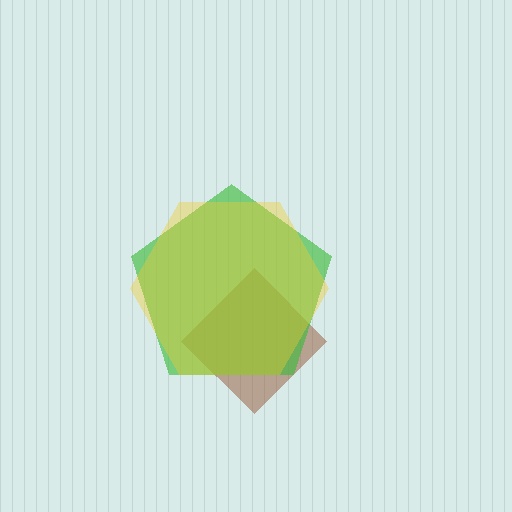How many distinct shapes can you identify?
There are 3 distinct shapes: a brown diamond, a green pentagon, a yellow hexagon.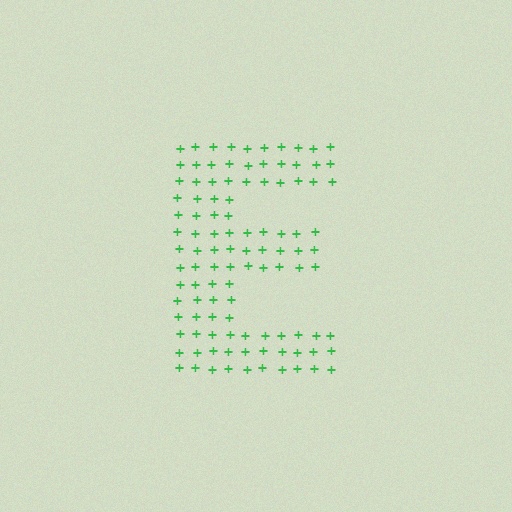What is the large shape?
The large shape is the letter E.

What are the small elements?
The small elements are plus signs.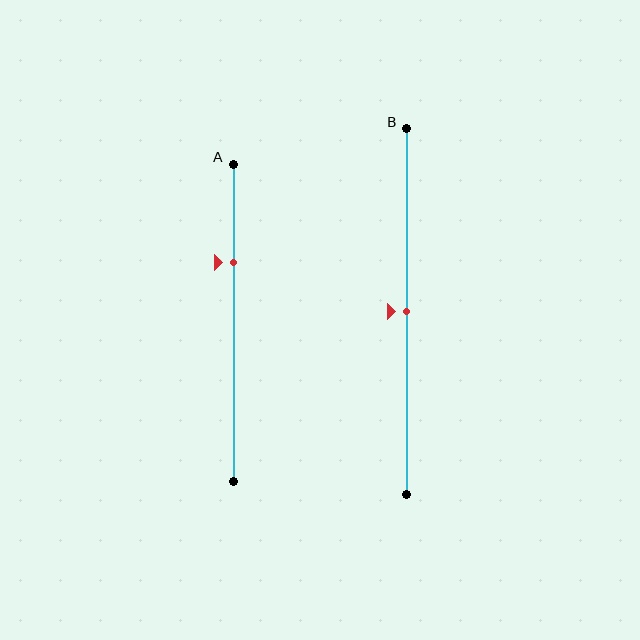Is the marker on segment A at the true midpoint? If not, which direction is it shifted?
No, the marker on segment A is shifted upward by about 19% of the segment length.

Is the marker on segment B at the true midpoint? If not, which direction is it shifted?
Yes, the marker on segment B is at the true midpoint.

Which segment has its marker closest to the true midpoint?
Segment B has its marker closest to the true midpoint.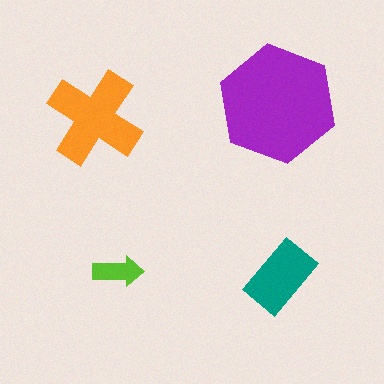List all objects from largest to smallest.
The purple hexagon, the orange cross, the teal rectangle, the lime arrow.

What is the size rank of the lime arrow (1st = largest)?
4th.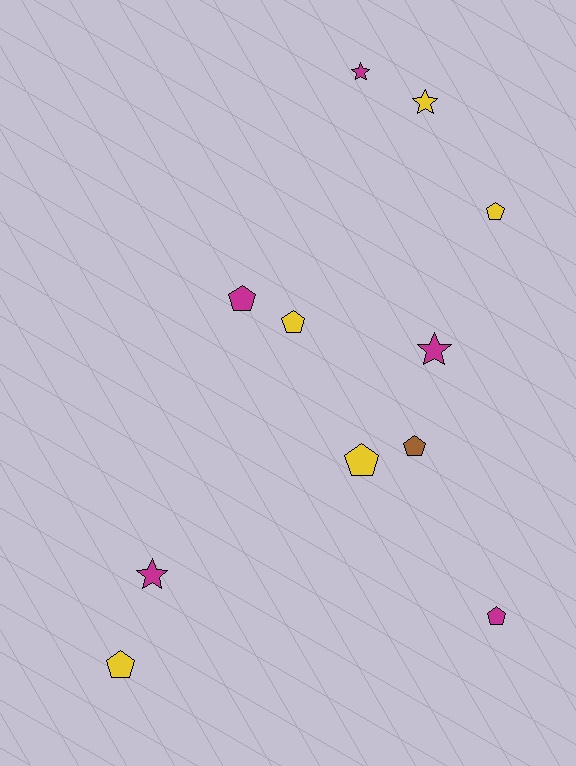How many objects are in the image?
There are 11 objects.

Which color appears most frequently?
Magenta, with 5 objects.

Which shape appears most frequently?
Pentagon, with 7 objects.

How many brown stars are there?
There are no brown stars.